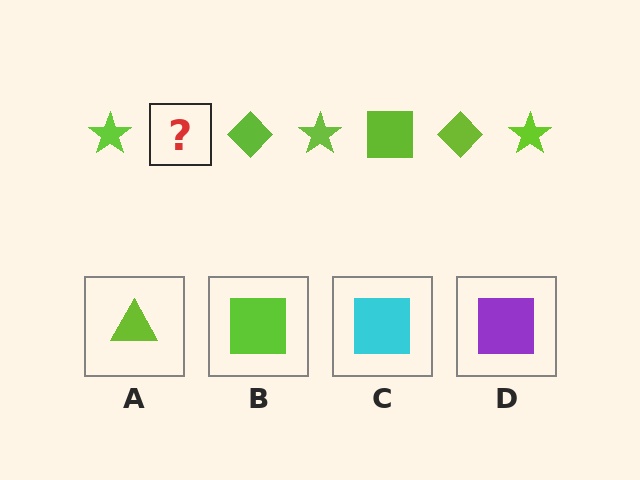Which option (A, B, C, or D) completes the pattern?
B.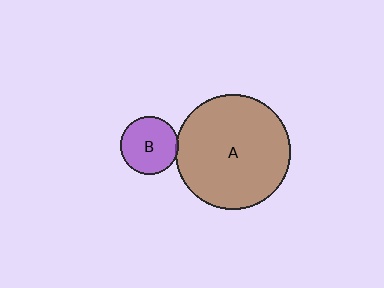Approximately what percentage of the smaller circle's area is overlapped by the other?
Approximately 5%.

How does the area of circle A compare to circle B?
Approximately 3.9 times.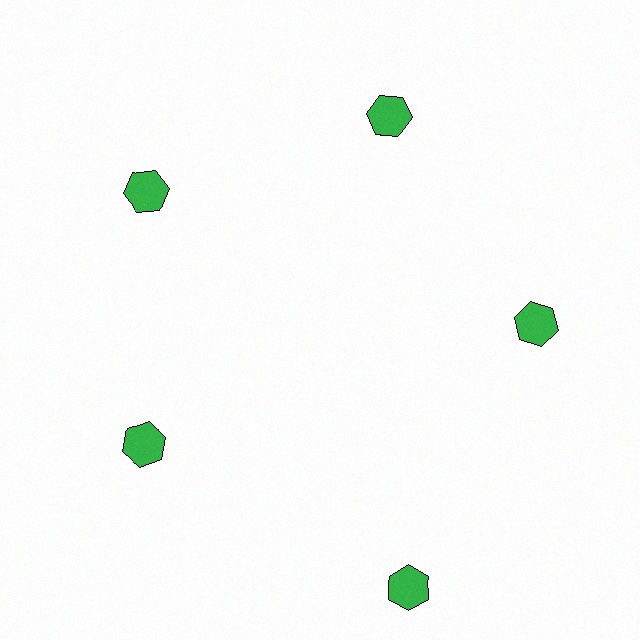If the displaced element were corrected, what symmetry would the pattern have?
It would have 5-fold rotational symmetry — the pattern would map onto itself every 72 degrees.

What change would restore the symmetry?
The symmetry would be restored by moving it inward, back onto the ring so that all 5 hexagons sit at equal angles and equal distance from the center.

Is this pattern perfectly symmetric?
No. The 5 green hexagons are arranged in a ring, but one element near the 5 o'clock position is pushed outward from the center, breaking the 5-fold rotational symmetry.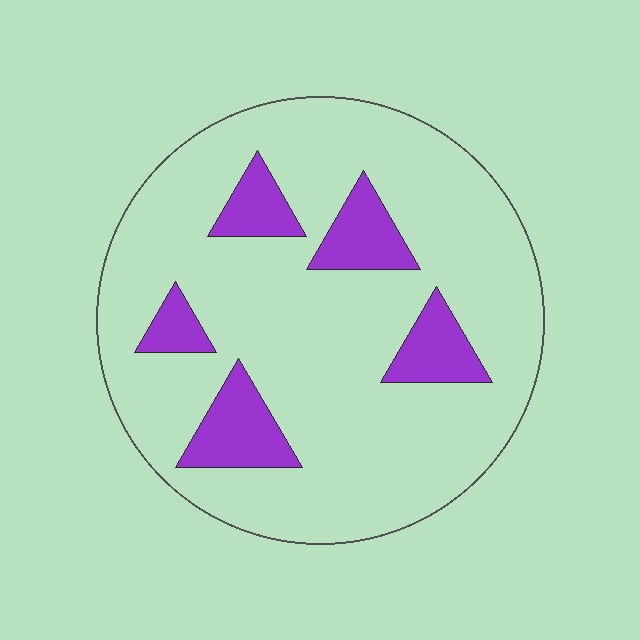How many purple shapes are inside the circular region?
5.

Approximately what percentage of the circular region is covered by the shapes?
Approximately 15%.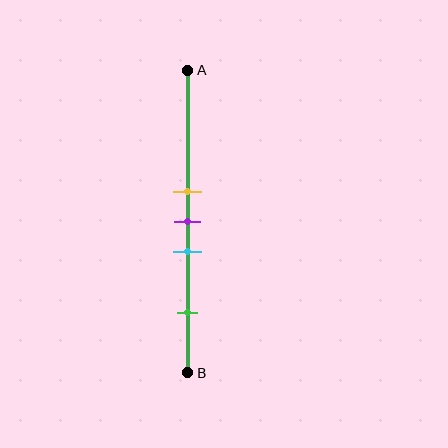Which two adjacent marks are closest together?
The yellow and purple marks are the closest adjacent pair.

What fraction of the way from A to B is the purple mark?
The purple mark is approximately 50% (0.5) of the way from A to B.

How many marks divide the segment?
There are 4 marks dividing the segment.